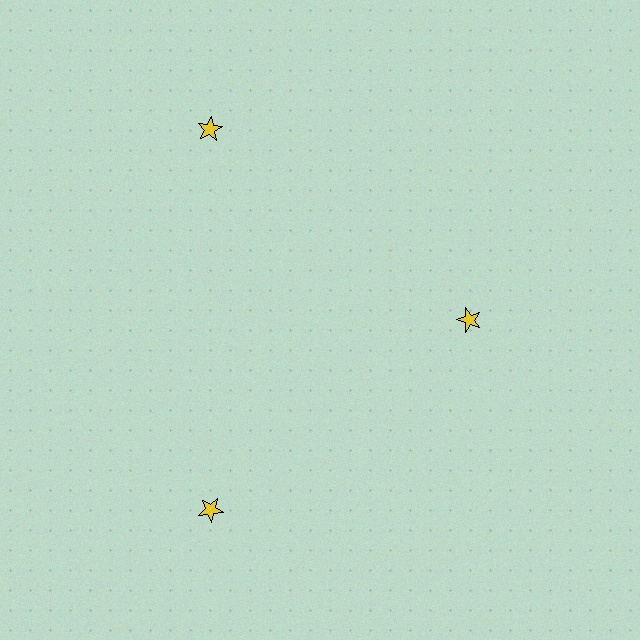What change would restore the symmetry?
The symmetry would be restored by moving it outward, back onto the ring so that all 3 stars sit at equal angles and equal distance from the center.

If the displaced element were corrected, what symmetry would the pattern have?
It would have 3-fold rotational symmetry — the pattern would map onto itself every 120 degrees.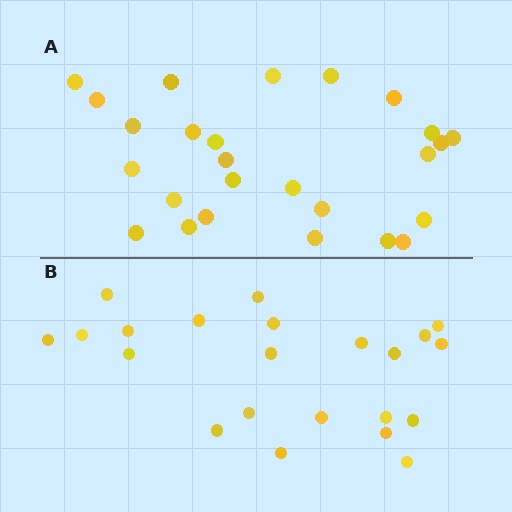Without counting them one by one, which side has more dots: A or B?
Region A (the top region) has more dots.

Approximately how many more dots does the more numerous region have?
Region A has about 4 more dots than region B.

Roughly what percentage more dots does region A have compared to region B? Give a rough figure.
About 20% more.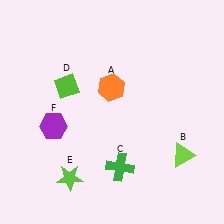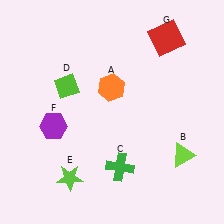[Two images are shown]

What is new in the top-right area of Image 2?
A red square (G) was added in the top-right area of Image 2.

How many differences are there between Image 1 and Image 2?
There is 1 difference between the two images.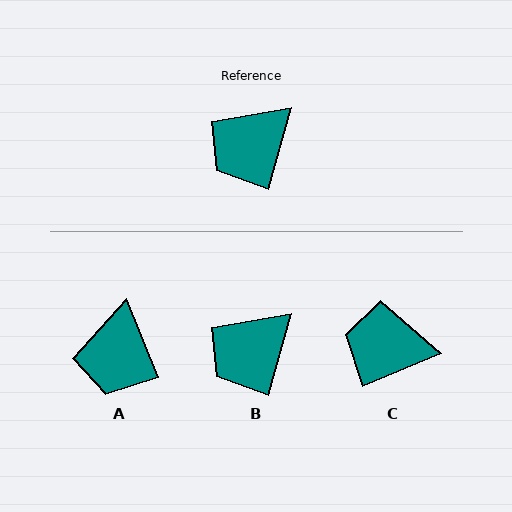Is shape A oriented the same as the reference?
No, it is off by about 38 degrees.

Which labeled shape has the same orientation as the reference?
B.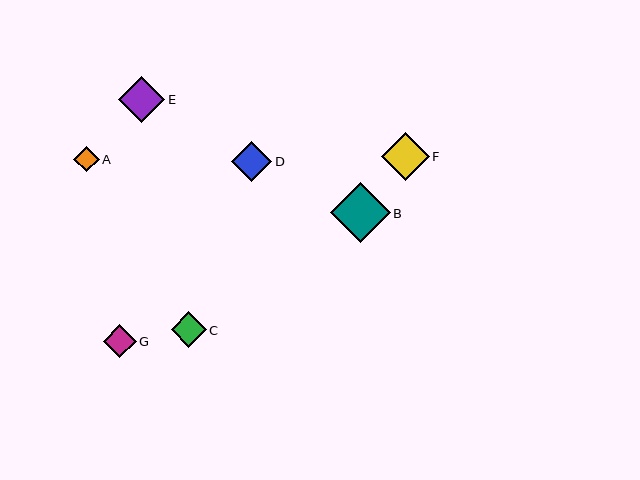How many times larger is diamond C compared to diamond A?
Diamond C is approximately 1.4 times the size of diamond A.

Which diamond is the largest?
Diamond B is the largest with a size of approximately 60 pixels.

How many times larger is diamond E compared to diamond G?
Diamond E is approximately 1.4 times the size of diamond G.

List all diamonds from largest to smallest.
From largest to smallest: B, F, E, D, C, G, A.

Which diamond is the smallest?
Diamond A is the smallest with a size of approximately 25 pixels.